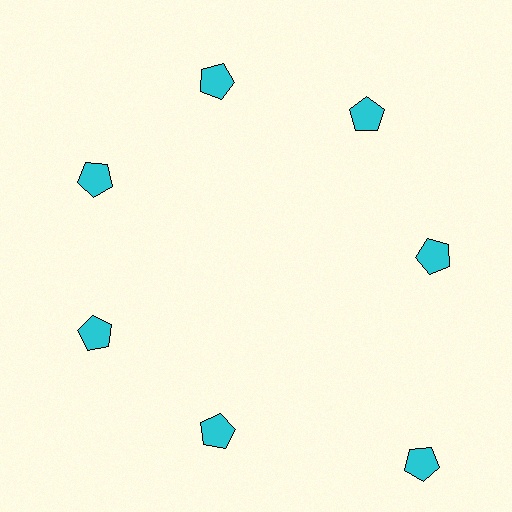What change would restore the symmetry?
The symmetry would be restored by moving it inward, back onto the ring so that all 7 pentagons sit at equal angles and equal distance from the center.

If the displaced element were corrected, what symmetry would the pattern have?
It would have 7-fold rotational symmetry — the pattern would map onto itself every 51 degrees.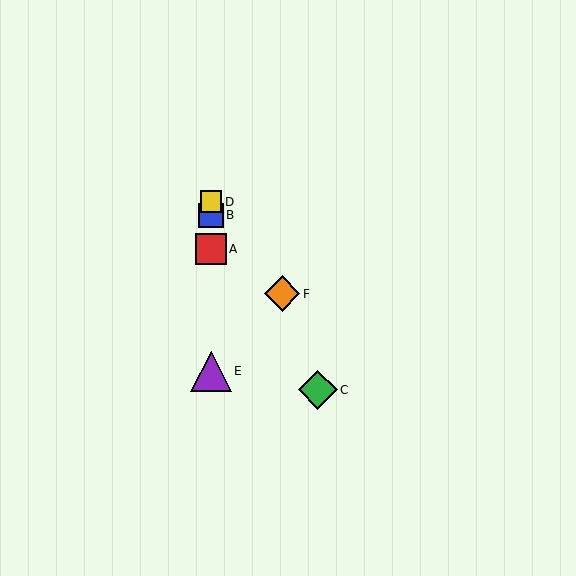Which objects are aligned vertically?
Objects A, B, D, E are aligned vertically.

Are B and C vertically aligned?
No, B is at x≈211 and C is at x≈318.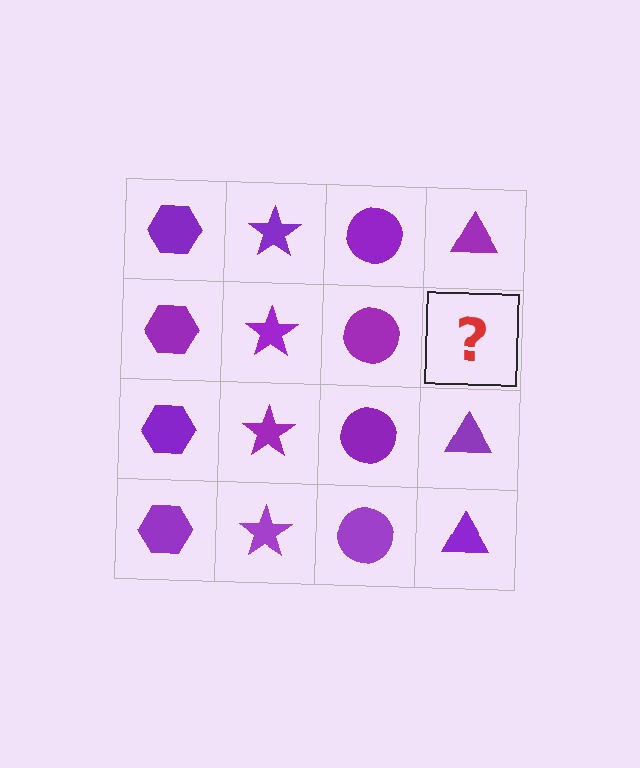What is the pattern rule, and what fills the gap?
The rule is that each column has a consistent shape. The gap should be filled with a purple triangle.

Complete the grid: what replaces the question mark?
The question mark should be replaced with a purple triangle.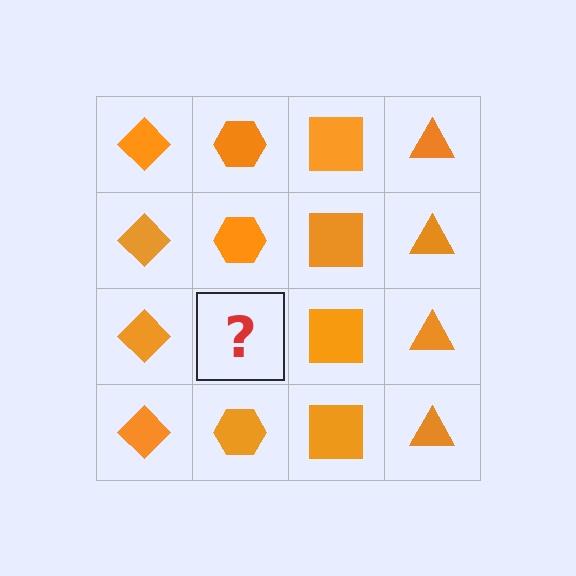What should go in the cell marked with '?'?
The missing cell should contain an orange hexagon.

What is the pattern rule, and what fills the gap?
The rule is that each column has a consistent shape. The gap should be filled with an orange hexagon.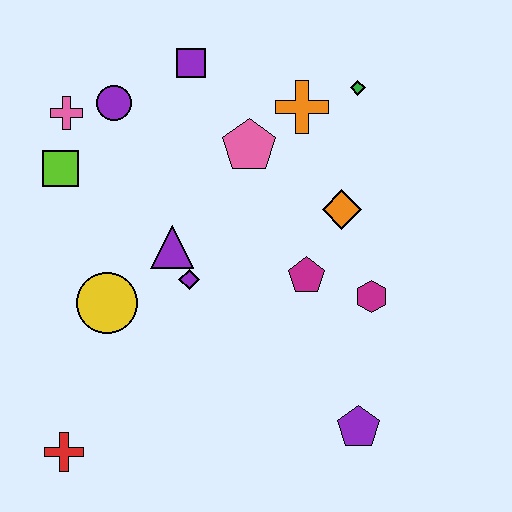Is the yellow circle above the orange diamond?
No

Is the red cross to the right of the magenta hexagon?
No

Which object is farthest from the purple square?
The red cross is farthest from the purple square.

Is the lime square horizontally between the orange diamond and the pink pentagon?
No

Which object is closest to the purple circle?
The pink cross is closest to the purple circle.